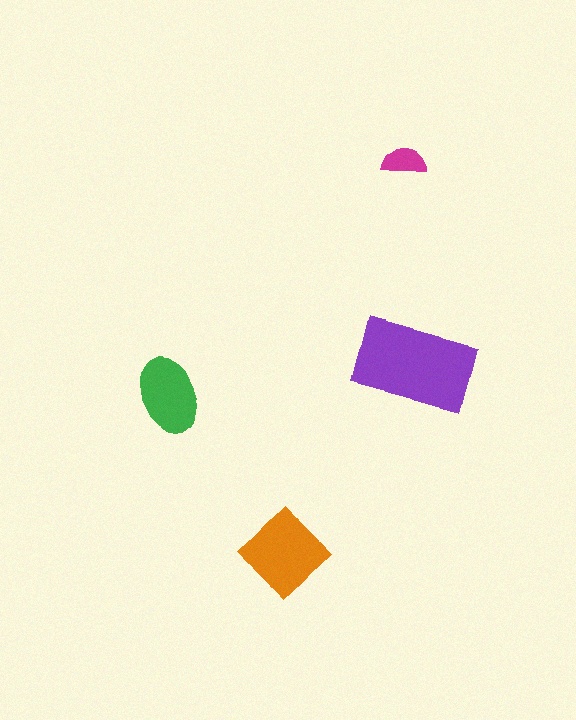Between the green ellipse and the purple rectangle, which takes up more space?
The purple rectangle.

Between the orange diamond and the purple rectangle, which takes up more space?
The purple rectangle.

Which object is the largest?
The purple rectangle.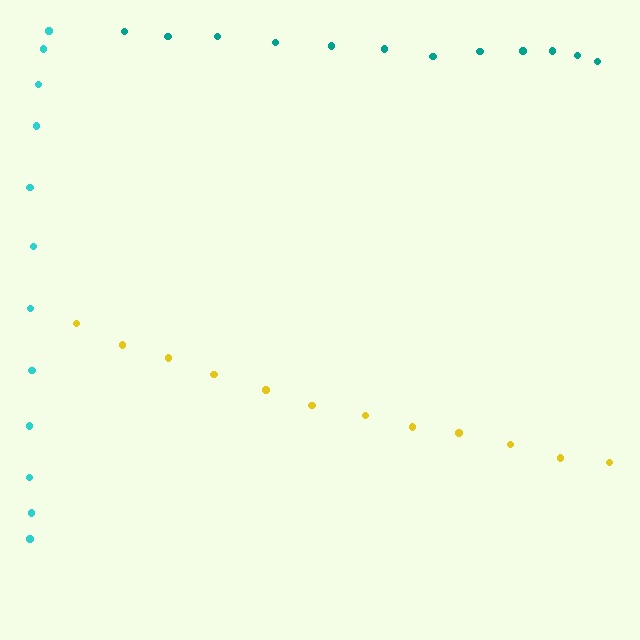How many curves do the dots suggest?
There are 3 distinct paths.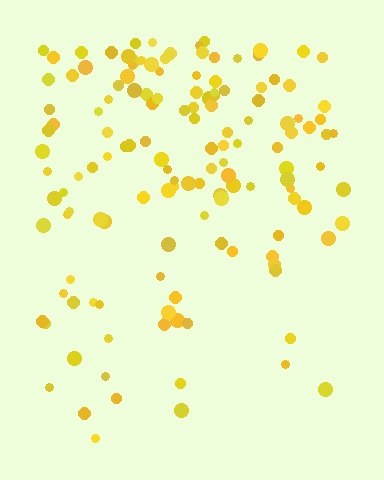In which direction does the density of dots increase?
From bottom to top, with the top side densest.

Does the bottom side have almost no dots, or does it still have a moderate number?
Still a moderate number, just noticeably fewer than the top.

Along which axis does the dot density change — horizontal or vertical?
Vertical.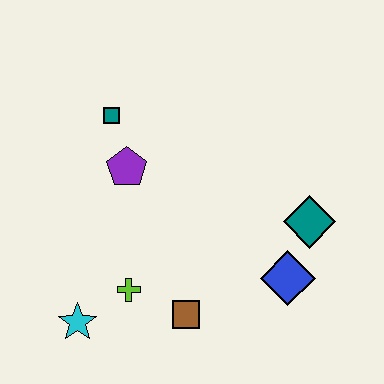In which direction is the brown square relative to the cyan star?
The brown square is to the right of the cyan star.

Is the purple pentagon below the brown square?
No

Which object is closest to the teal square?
The purple pentagon is closest to the teal square.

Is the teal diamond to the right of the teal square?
Yes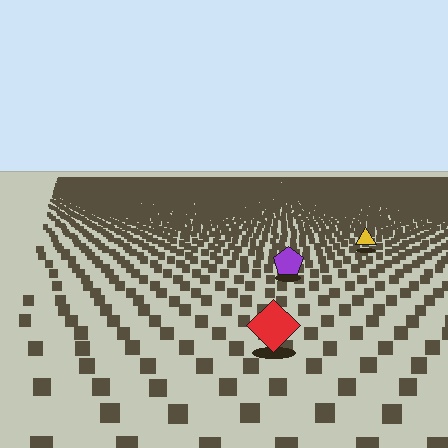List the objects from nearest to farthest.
From nearest to farthest: the red diamond, the purple pentagon, the yellow triangle.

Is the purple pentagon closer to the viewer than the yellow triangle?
Yes. The purple pentagon is closer — you can tell from the texture gradient: the ground texture is coarser near it.